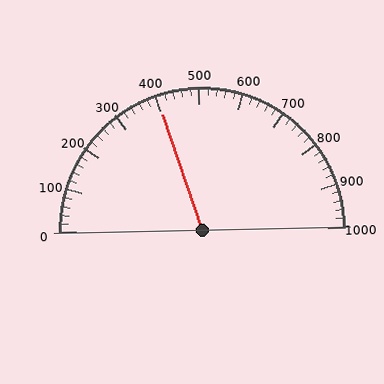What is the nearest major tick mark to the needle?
The nearest major tick mark is 400.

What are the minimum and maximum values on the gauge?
The gauge ranges from 0 to 1000.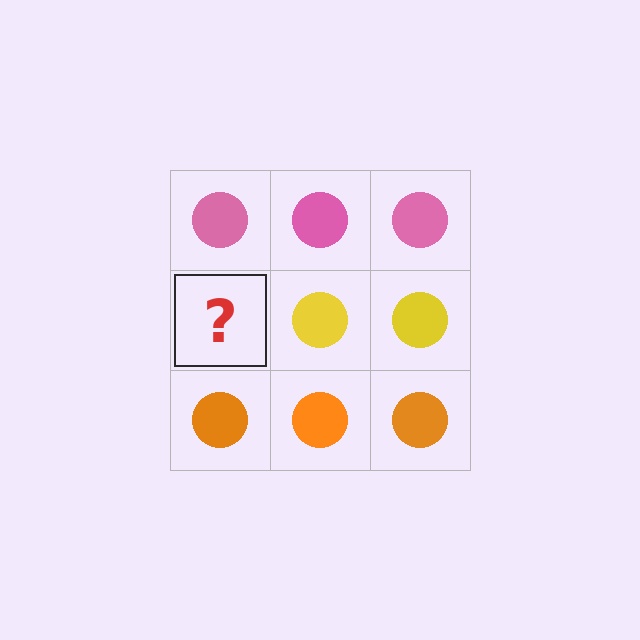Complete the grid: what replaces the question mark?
The question mark should be replaced with a yellow circle.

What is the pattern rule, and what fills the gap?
The rule is that each row has a consistent color. The gap should be filled with a yellow circle.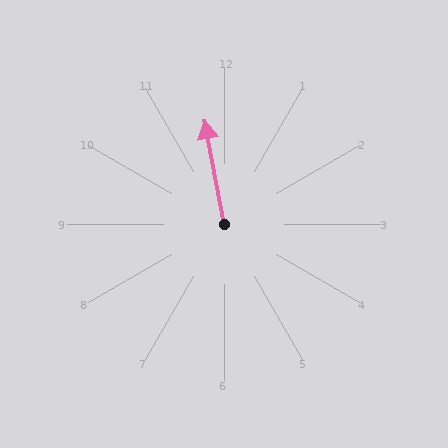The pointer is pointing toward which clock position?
Roughly 12 o'clock.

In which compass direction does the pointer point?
North.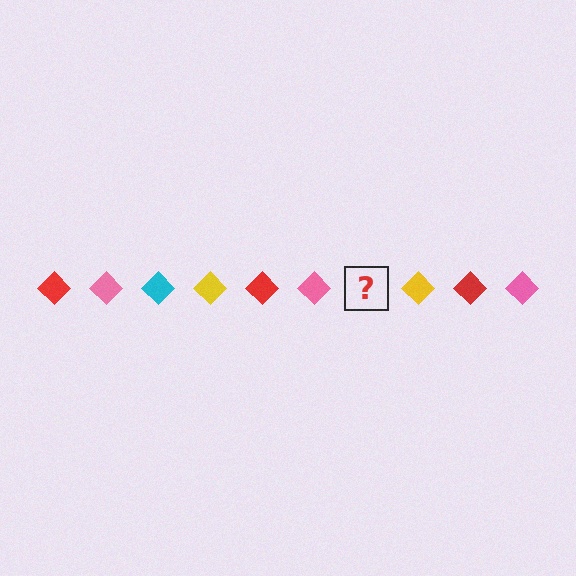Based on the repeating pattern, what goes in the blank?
The blank should be a cyan diamond.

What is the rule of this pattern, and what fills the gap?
The rule is that the pattern cycles through red, pink, cyan, yellow diamonds. The gap should be filled with a cyan diamond.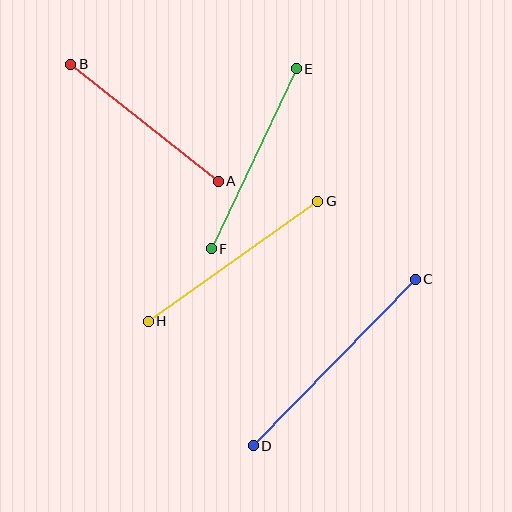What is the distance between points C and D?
The distance is approximately 232 pixels.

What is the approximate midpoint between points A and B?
The midpoint is at approximately (145, 123) pixels.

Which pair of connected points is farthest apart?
Points C and D are farthest apart.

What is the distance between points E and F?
The distance is approximately 199 pixels.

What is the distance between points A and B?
The distance is approximately 188 pixels.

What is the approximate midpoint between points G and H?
The midpoint is at approximately (233, 261) pixels.